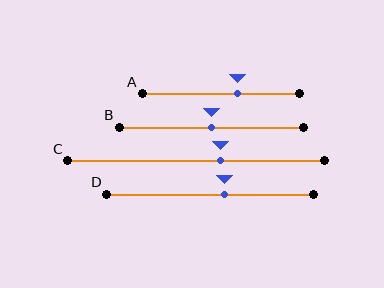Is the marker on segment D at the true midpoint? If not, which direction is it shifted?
No, the marker on segment D is shifted to the right by about 7% of the segment length.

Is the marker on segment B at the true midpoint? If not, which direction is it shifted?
Yes, the marker on segment B is at the true midpoint.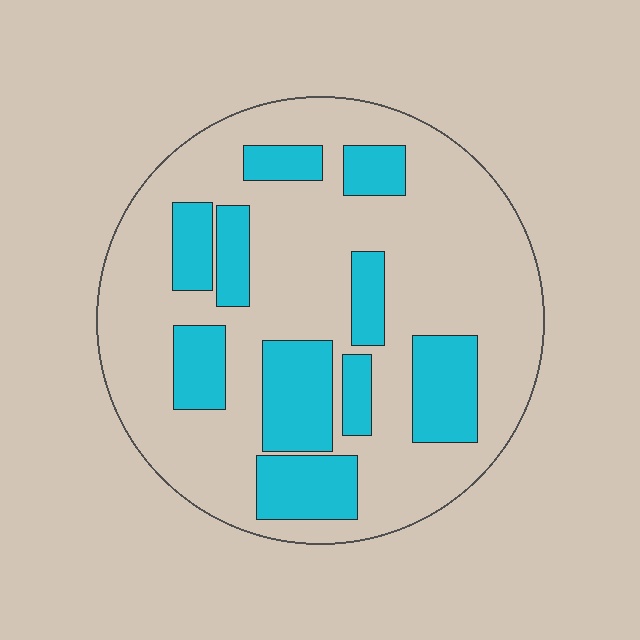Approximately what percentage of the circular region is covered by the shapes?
Approximately 30%.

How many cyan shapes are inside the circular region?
10.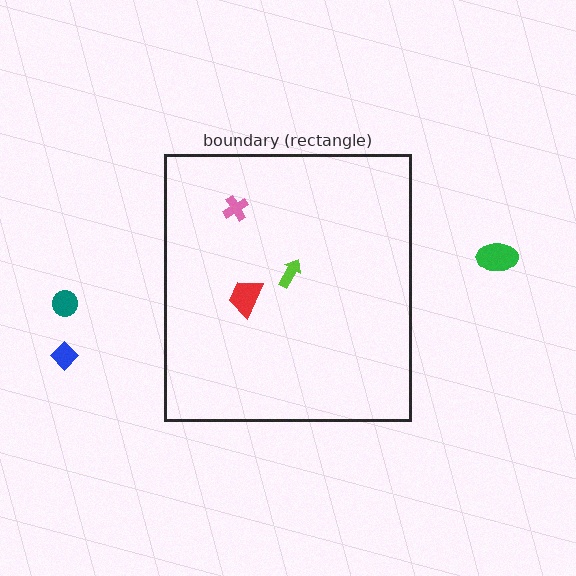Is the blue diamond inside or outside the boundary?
Outside.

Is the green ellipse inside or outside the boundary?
Outside.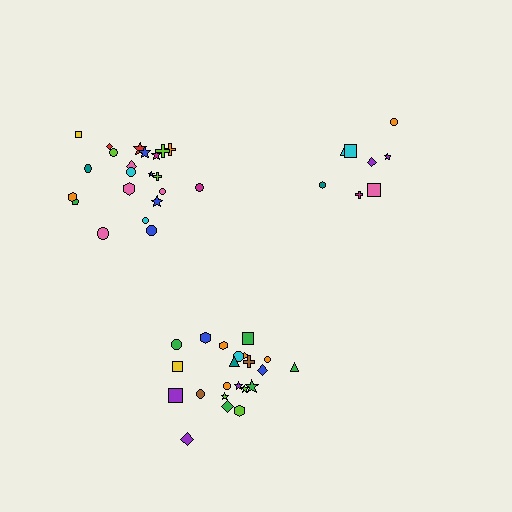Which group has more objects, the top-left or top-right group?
The top-left group.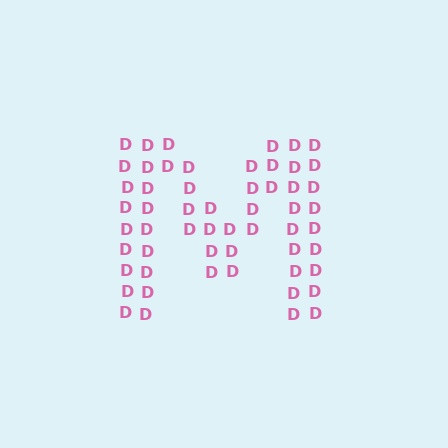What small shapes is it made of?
It is made of small letter D's.